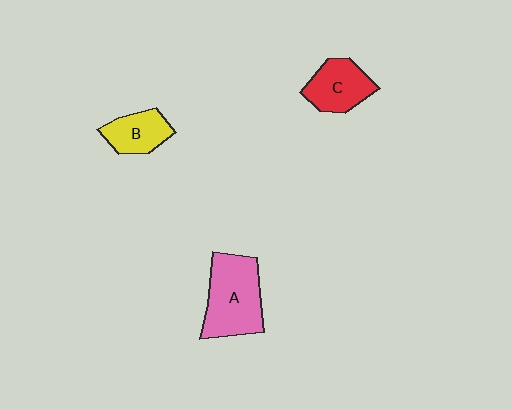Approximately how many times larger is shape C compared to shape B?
Approximately 1.2 times.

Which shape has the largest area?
Shape A (pink).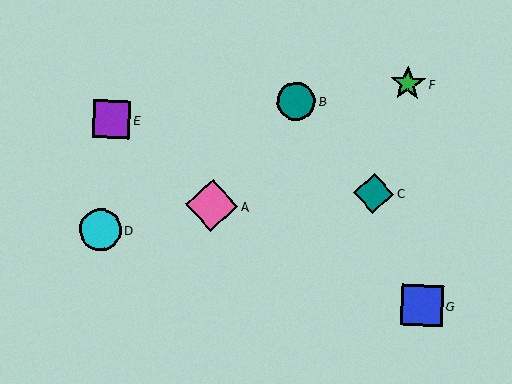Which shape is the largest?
The pink diamond (labeled A) is the largest.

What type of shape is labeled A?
Shape A is a pink diamond.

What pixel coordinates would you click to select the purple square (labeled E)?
Click at (111, 119) to select the purple square E.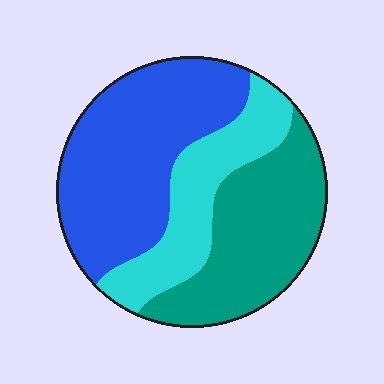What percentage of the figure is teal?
Teal covers 34% of the figure.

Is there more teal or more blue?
Blue.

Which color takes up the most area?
Blue, at roughly 45%.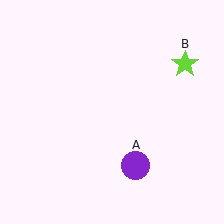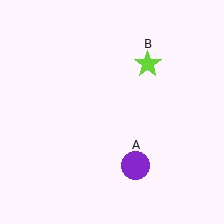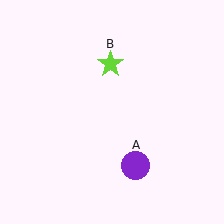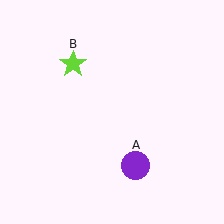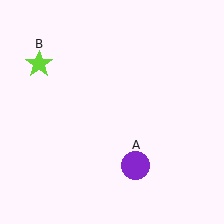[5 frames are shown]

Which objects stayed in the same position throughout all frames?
Purple circle (object A) remained stationary.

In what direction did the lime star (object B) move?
The lime star (object B) moved left.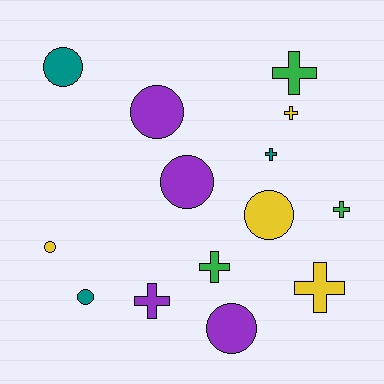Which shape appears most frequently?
Circle, with 7 objects.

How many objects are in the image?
There are 14 objects.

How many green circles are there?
There are no green circles.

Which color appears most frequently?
Purple, with 4 objects.